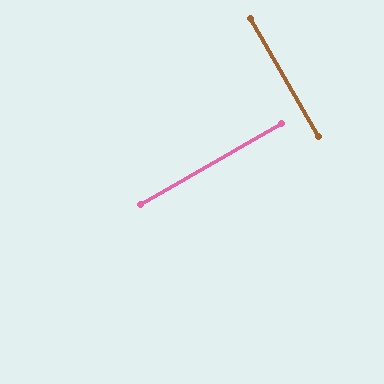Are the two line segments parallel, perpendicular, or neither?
Perpendicular — they meet at approximately 90°.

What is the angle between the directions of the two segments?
Approximately 90 degrees.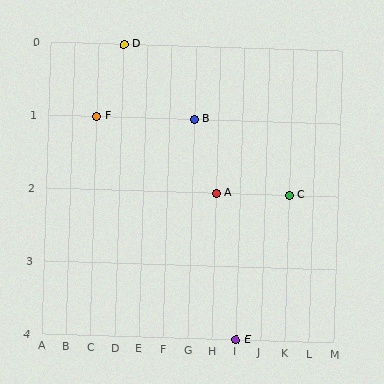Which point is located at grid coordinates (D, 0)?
Point D is at (D, 0).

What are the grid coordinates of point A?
Point A is at grid coordinates (H, 2).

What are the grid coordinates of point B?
Point B is at grid coordinates (G, 1).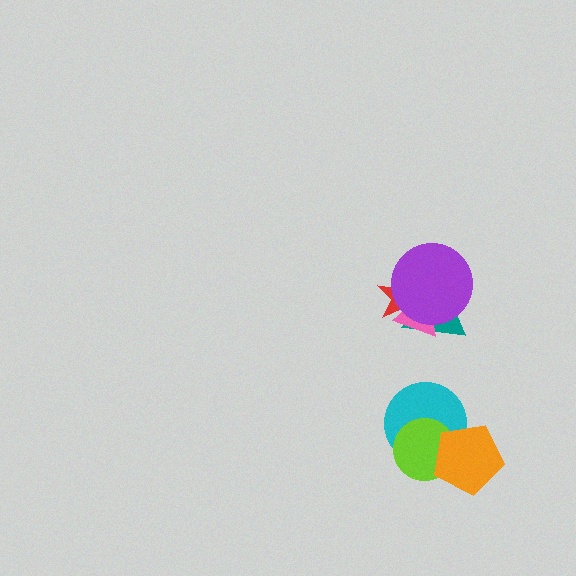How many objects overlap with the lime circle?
2 objects overlap with the lime circle.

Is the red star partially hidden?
Yes, it is partially covered by another shape.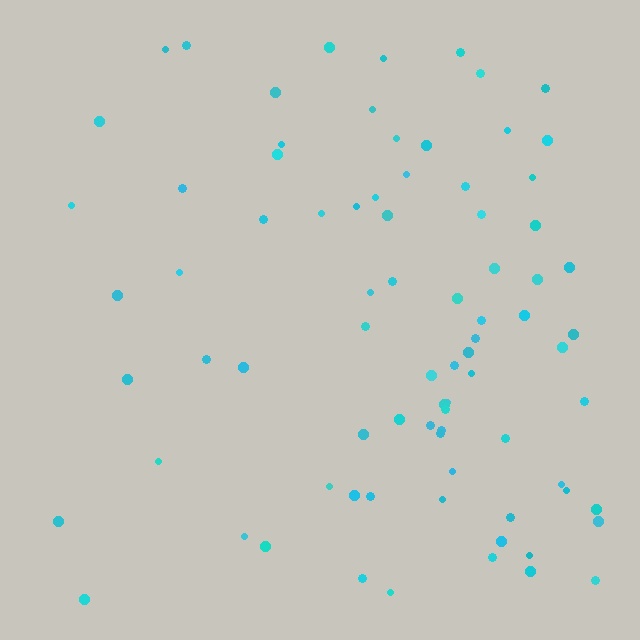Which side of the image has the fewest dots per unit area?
The left.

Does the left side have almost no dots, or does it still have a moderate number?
Still a moderate number, just noticeably fewer than the right.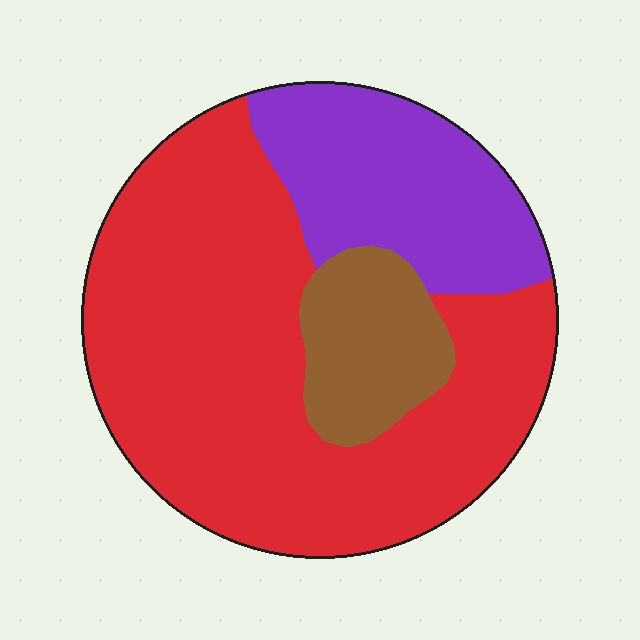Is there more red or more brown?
Red.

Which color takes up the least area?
Brown, at roughly 15%.